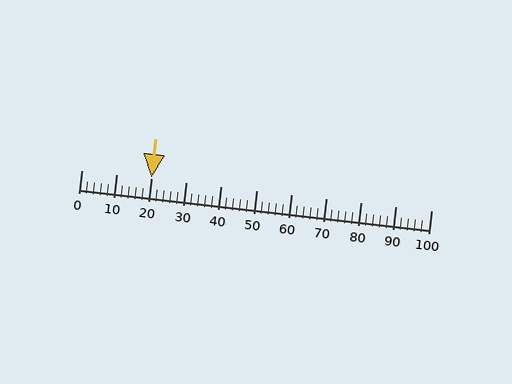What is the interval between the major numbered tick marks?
The major tick marks are spaced 10 units apart.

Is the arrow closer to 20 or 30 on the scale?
The arrow is closer to 20.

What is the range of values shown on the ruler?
The ruler shows values from 0 to 100.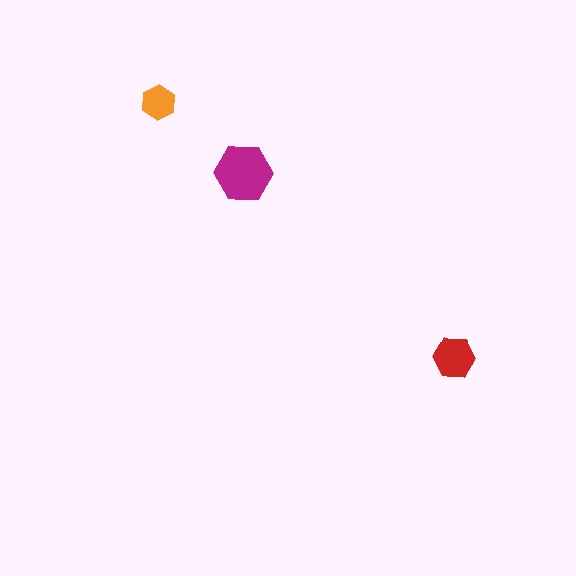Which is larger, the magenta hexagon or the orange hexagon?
The magenta one.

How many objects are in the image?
There are 3 objects in the image.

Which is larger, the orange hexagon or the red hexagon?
The red one.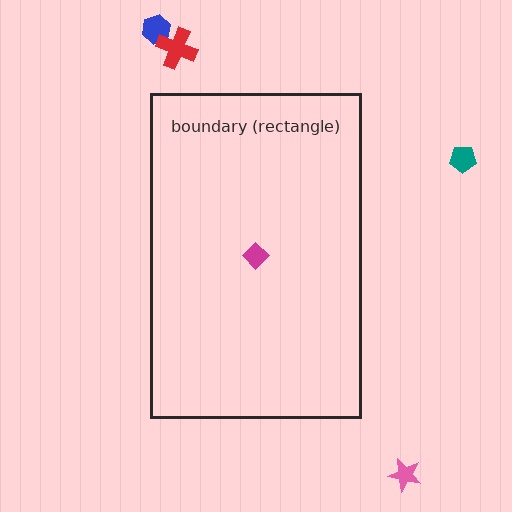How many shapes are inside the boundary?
1 inside, 4 outside.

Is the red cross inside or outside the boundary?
Outside.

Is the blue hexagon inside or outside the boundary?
Outside.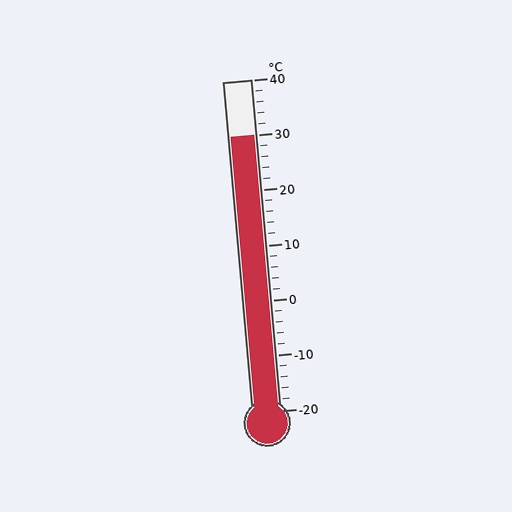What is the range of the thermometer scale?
The thermometer scale ranges from -20°C to 40°C.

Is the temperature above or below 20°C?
The temperature is above 20°C.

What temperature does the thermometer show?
The thermometer shows approximately 30°C.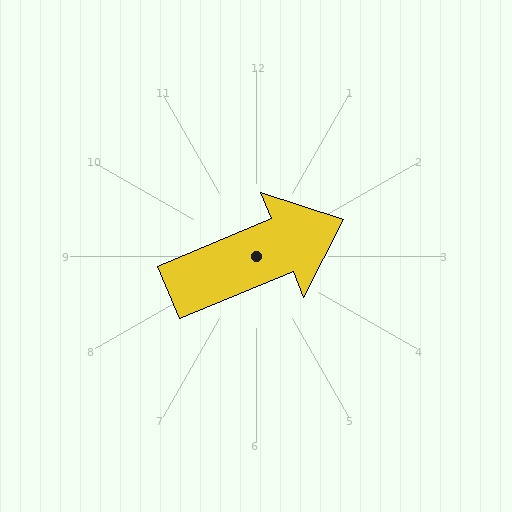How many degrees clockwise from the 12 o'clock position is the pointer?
Approximately 67 degrees.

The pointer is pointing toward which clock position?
Roughly 2 o'clock.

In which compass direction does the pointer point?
Northeast.